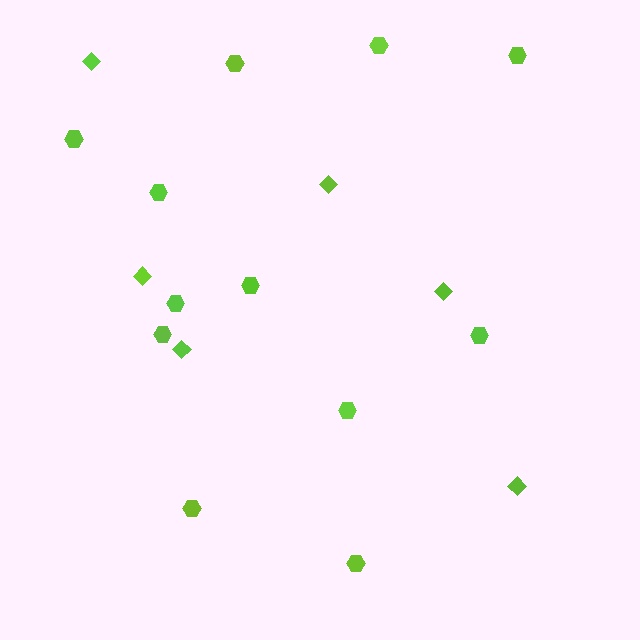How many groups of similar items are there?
There are 2 groups: one group of hexagons (12) and one group of diamonds (6).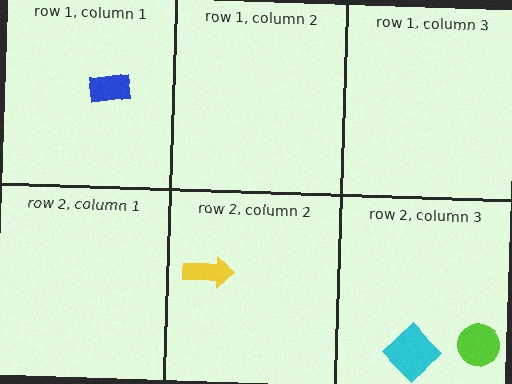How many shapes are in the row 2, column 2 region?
1.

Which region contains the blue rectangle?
The row 1, column 1 region.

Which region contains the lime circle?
The row 2, column 3 region.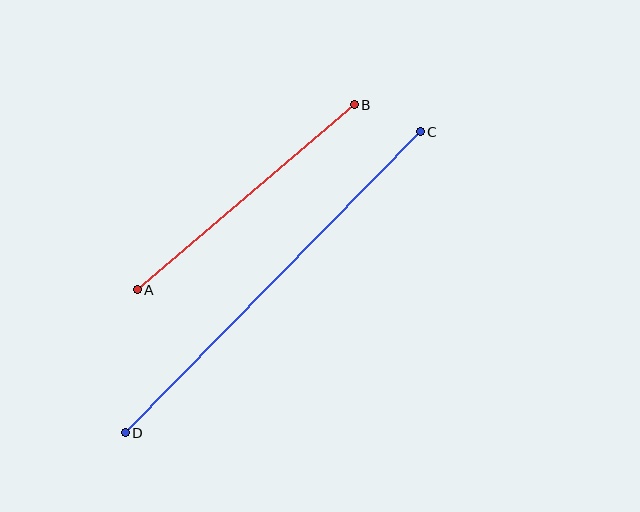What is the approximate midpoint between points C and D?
The midpoint is at approximately (273, 282) pixels.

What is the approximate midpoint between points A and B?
The midpoint is at approximately (246, 197) pixels.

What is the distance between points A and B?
The distance is approximately 285 pixels.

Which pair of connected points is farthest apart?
Points C and D are farthest apart.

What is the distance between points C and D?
The distance is approximately 421 pixels.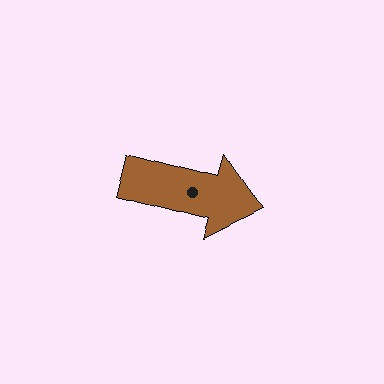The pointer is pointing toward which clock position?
Roughly 3 o'clock.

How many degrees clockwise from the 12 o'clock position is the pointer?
Approximately 105 degrees.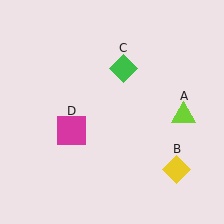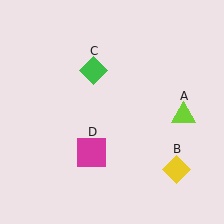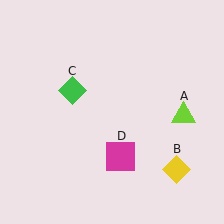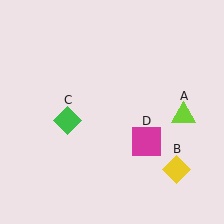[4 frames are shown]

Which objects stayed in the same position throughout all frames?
Lime triangle (object A) and yellow diamond (object B) remained stationary.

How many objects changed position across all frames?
2 objects changed position: green diamond (object C), magenta square (object D).